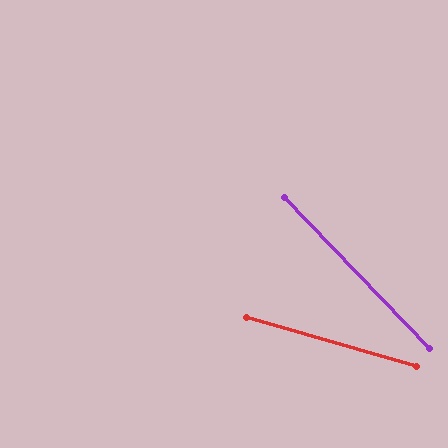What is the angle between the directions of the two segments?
Approximately 30 degrees.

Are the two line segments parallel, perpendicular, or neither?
Neither parallel nor perpendicular — they differ by about 30°.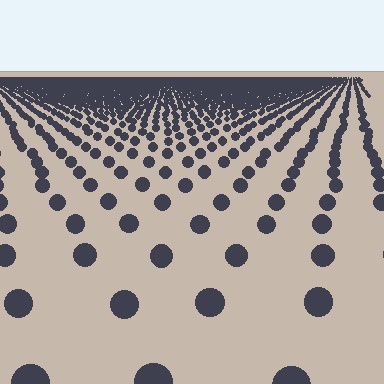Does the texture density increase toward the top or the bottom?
Density increases toward the top.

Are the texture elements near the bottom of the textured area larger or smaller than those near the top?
Larger. Near the bottom, elements are closer to the viewer and appear at a bigger on-screen size.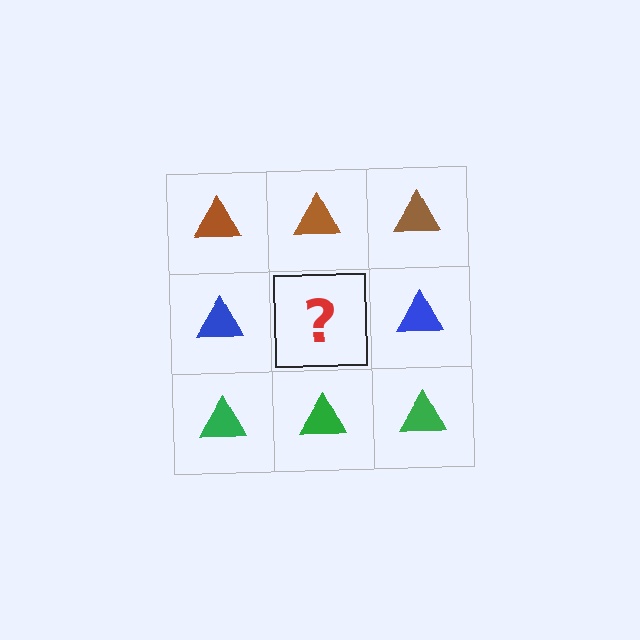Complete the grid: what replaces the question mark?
The question mark should be replaced with a blue triangle.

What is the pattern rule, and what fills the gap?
The rule is that each row has a consistent color. The gap should be filled with a blue triangle.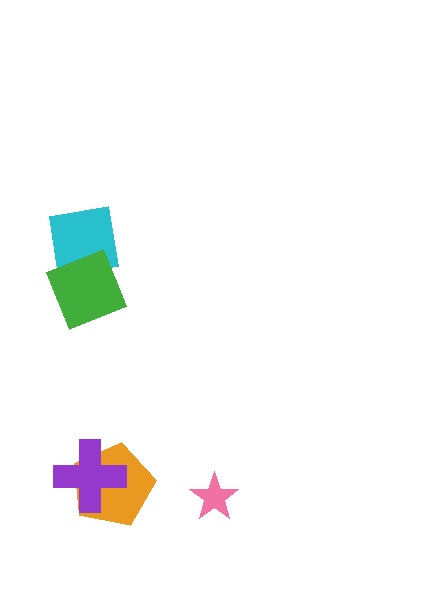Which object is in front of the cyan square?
The green diamond is in front of the cyan square.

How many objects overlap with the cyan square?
1 object overlaps with the cyan square.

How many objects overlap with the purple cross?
1 object overlaps with the purple cross.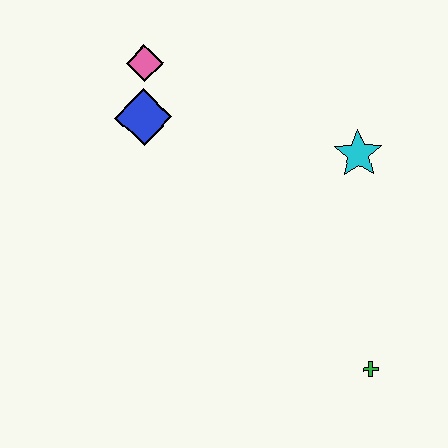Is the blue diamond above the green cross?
Yes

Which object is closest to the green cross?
The cyan star is closest to the green cross.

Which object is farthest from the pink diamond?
The green cross is farthest from the pink diamond.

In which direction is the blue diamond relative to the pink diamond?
The blue diamond is below the pink diamond.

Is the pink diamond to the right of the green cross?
No